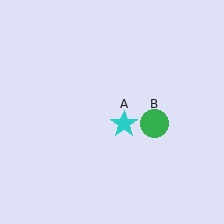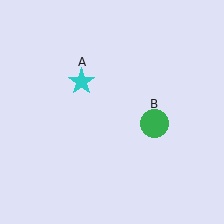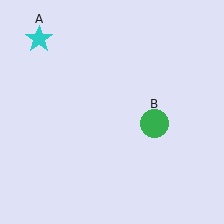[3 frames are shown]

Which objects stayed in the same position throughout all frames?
Green circle (object B) remained stationary.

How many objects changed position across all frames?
1 object changed position: cyan star (object A).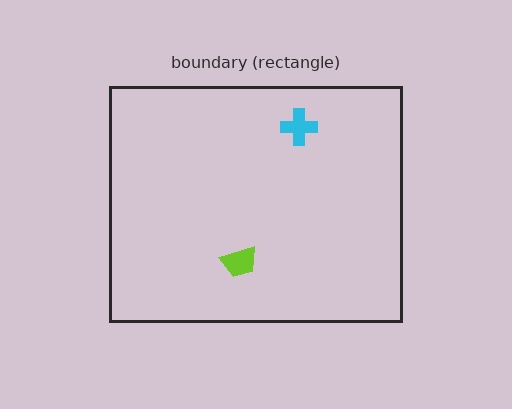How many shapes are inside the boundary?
2 inside, 0 outside.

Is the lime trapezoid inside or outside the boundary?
Inside.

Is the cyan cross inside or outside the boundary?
Inside.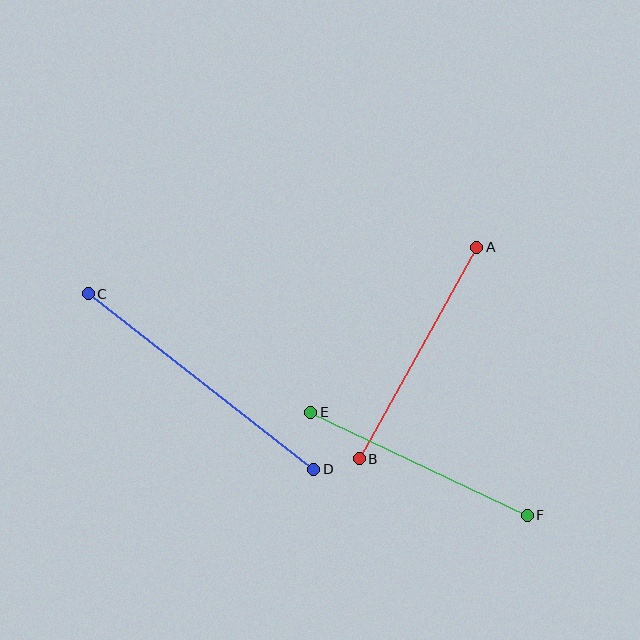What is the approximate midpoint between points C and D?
The midpoint is at approximately (201, 381) pixels.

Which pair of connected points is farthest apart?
Points C and D are farthest apart.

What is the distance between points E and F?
The distance is approximately 240 pixels.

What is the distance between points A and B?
The distance is approximately 242 pixels.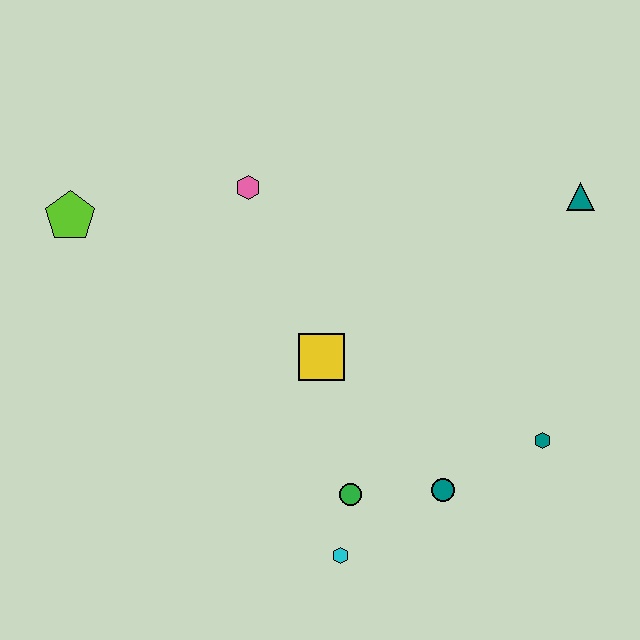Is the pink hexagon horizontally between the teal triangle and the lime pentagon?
Yes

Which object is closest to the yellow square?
The green circle is closest to the yellow square.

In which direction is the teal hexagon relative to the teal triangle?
The teal hexagon is below the teal triangle.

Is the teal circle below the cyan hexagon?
No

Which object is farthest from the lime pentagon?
The teal hexagon is farthest from the lime pentagon.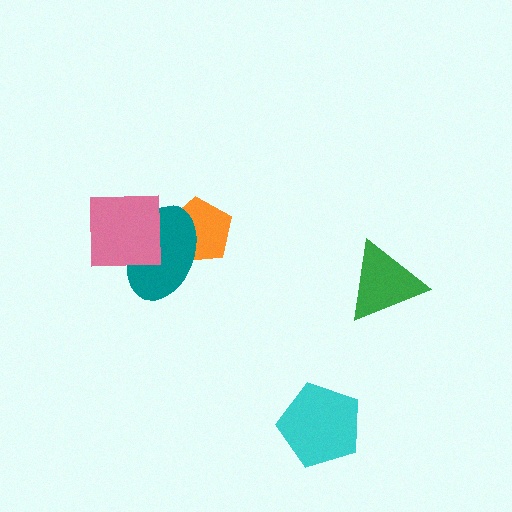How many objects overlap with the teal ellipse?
2 objects overlap with the teal ellipse.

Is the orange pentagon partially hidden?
Yes, it is partially covered by another shape.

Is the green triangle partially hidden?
No, no other shape covers it.